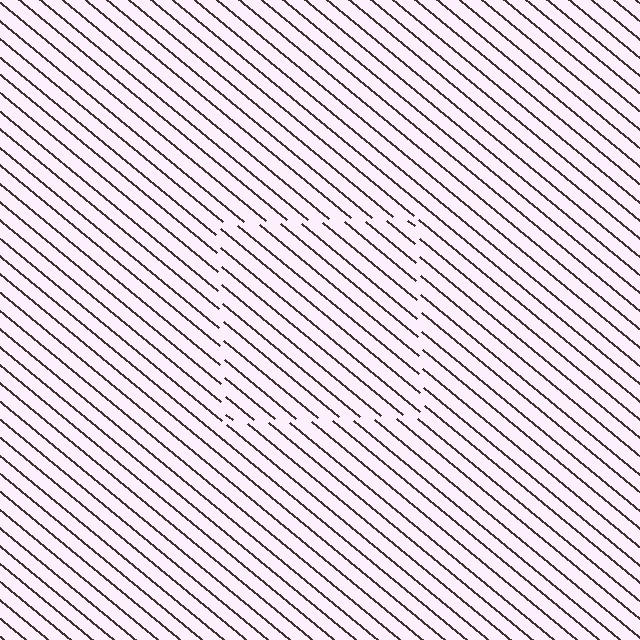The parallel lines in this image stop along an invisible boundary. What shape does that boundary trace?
An illusory square. The interior of the shape contains the same grating, shifted by half a period — the contour is defined by the phase discontinuity where line-ends from the inner and outer gratings abut.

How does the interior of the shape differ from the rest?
The interior of the shape contains the same grating, shifted by half a period — the contour is defined by the phase discontinuity where line-ends from the inner and outer gratings abut.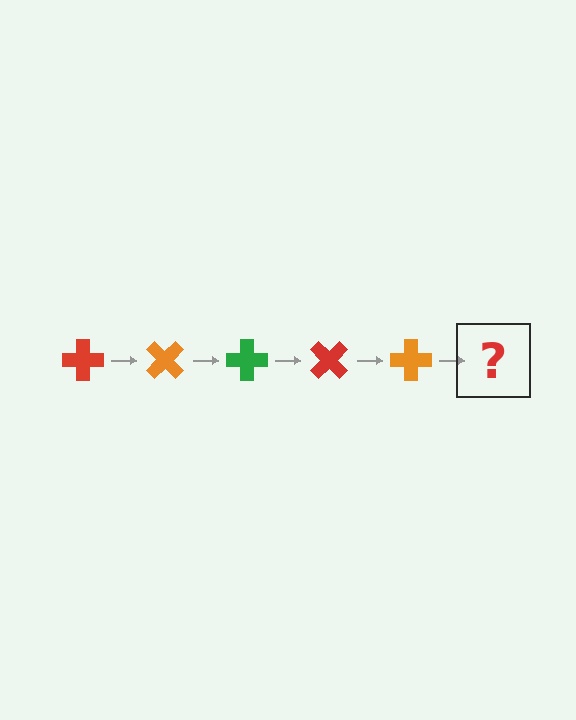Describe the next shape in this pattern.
It should be a green cross, rotated 225 degrees from the start.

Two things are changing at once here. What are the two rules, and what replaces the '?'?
The two rules are that it rotates 45 degrees each step and the color cycles through red, orange, and green. The '?' should be a green cross, rotated 225 degrees from the start.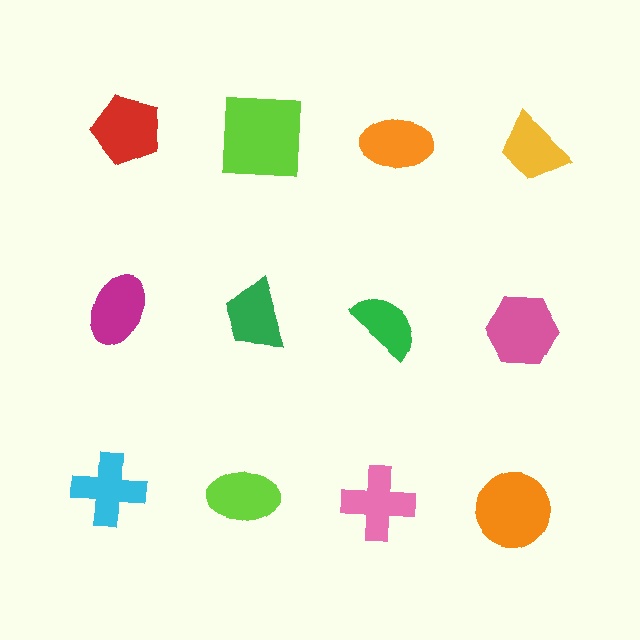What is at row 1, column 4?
A yellow trapezoid.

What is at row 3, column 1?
A cyan cross.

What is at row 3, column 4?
An orange circle.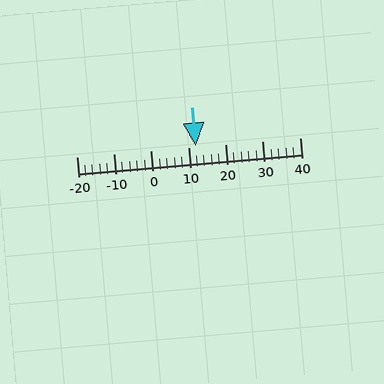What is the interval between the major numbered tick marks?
The major tick marks are spaced 10 units apart.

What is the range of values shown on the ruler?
The ruler shows values from -20 to 40.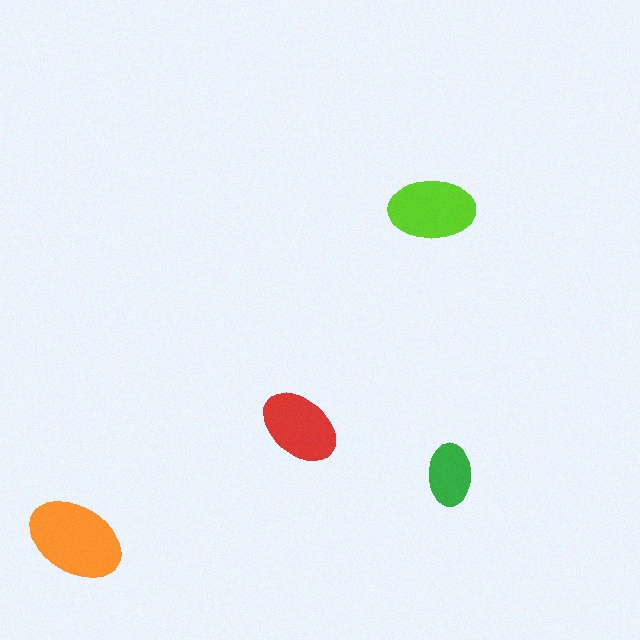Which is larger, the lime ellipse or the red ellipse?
The lime one.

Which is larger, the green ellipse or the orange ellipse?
The orange one.